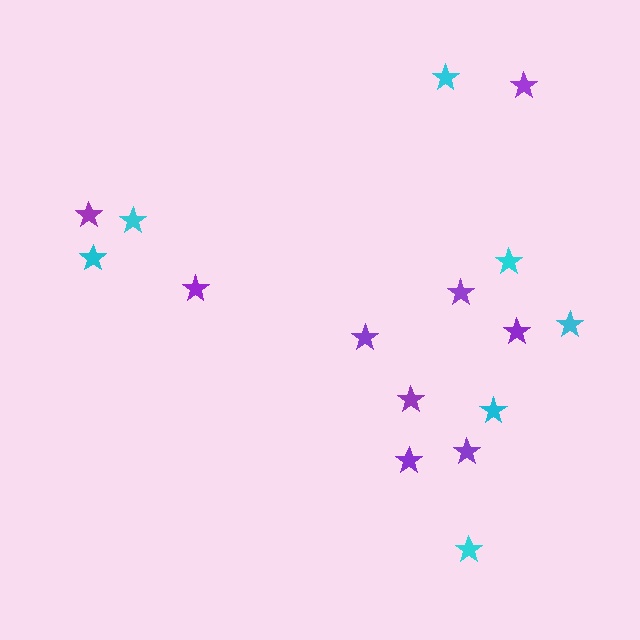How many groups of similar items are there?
There are 2 groups: one group of cyan stars (7) and one group of purple stars (9).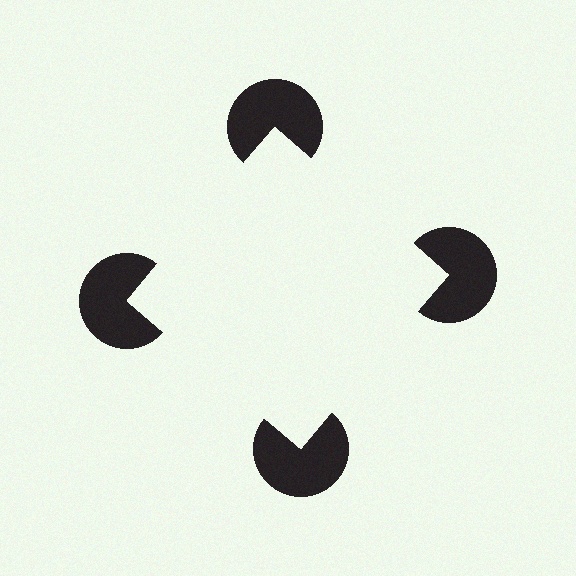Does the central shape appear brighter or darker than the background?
It typically appears slightly brighter than the background, even though no actual brightness change is drawn.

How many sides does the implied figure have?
4 sides.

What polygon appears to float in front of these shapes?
An illusory square — its edges are inferred from the aligned wedge cuts in the pac-man discs, not physically drawn.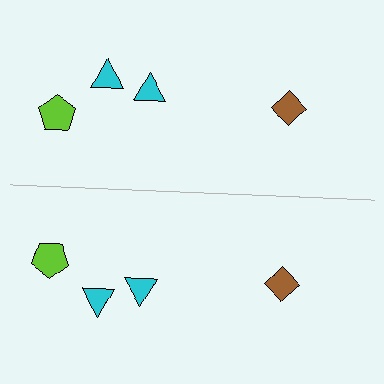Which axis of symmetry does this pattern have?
The pattern has a horizontal axis of symmetry running through the center of the image.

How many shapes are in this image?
There are 8 shapes in this image.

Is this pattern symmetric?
Yes, this pattern has bilateral (reflection) symmetry.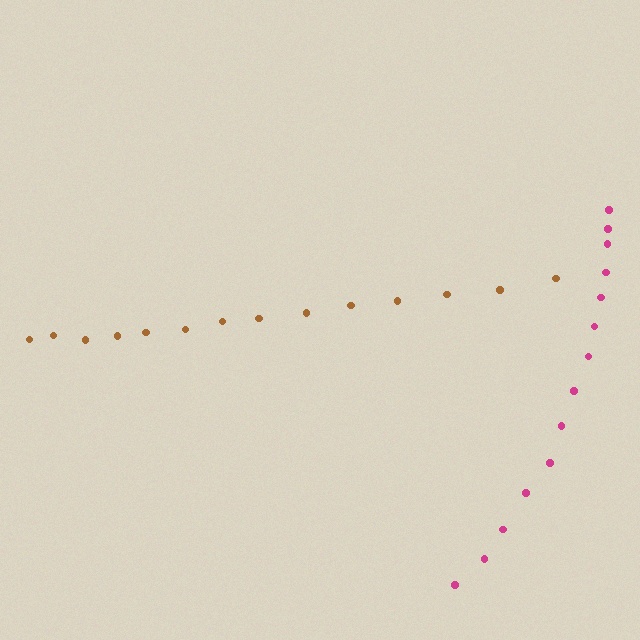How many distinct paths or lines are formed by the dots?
There are 2 distinct paths.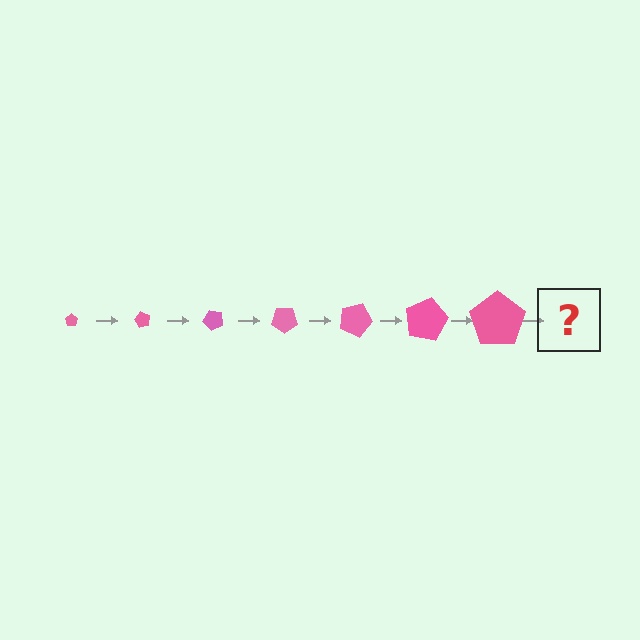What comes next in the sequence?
The next element should be a pentagon, larger than the previous one and rotated 420 degrees from the start.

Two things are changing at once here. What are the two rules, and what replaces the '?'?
The two rules are that the pentagon grows larger each step and it rotates 60 degrees each step. The '?' should be a pentagon, larger than the previous one and rotated 420 degrees from the start.